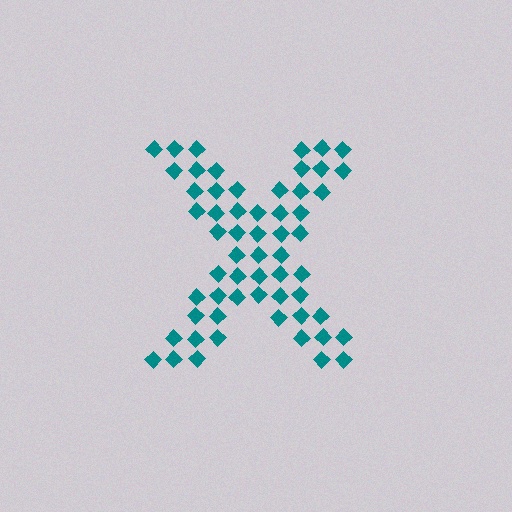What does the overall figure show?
The overall figure shows the letter X.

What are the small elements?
The small elements are diamonds.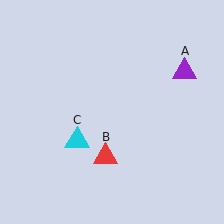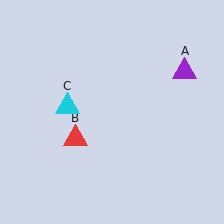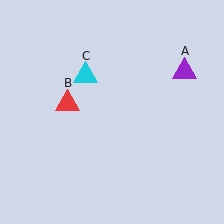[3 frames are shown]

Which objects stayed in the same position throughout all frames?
Purple triangle (object A) remained stationary.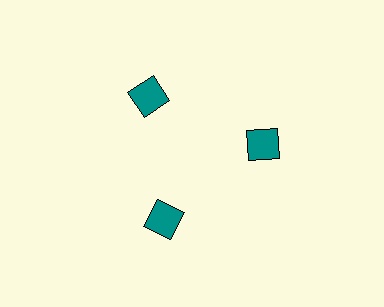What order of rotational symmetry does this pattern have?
This pattern has 3-fold rotational symmetry.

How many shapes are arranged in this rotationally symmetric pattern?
There are 3 shapes, arranged in 3 groups of 1.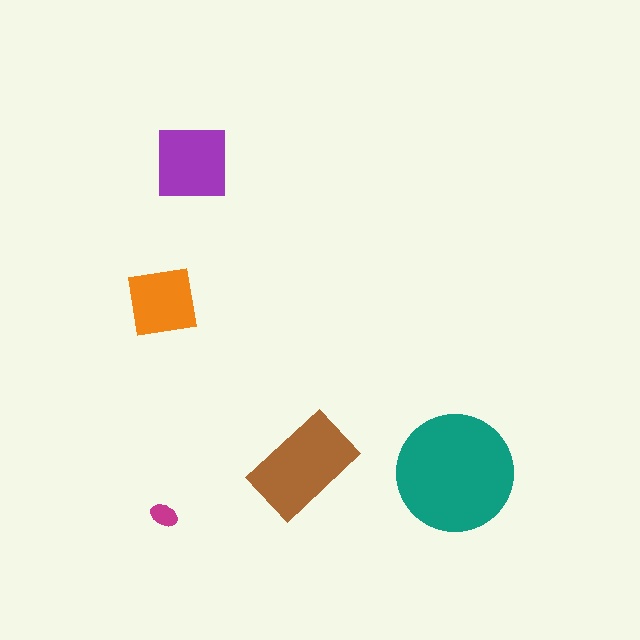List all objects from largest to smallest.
The teal circle, the brown rectangle, the purple square, the orange square, the magenta ellipse.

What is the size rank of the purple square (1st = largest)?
3rd.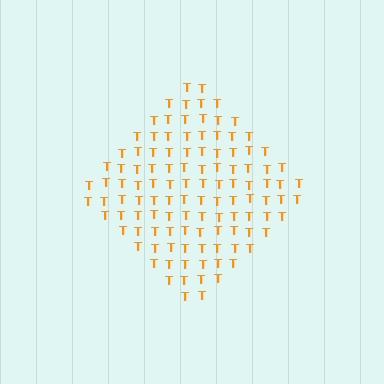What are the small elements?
The small elements are letter T's.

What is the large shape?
The large shape is a diamond.